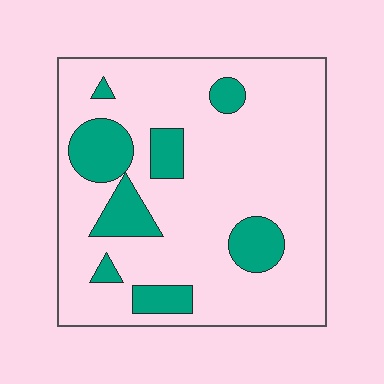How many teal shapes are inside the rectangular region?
8.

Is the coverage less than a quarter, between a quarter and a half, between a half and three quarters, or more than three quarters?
Less than a quarter.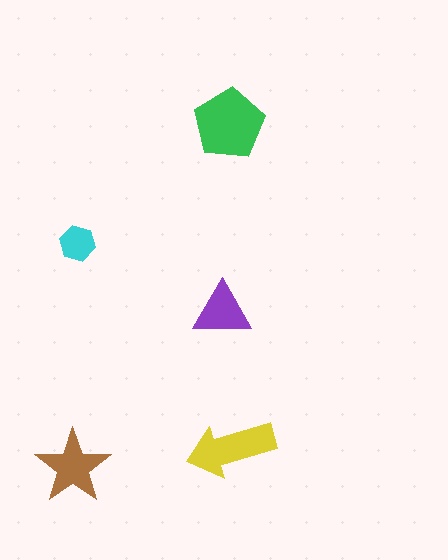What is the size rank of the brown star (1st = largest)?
3rd.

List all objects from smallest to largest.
The cyan hexagon, the purple triangle, the brown star, the yellow arrow, the green pentagon.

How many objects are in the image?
There are 5 objects in the image.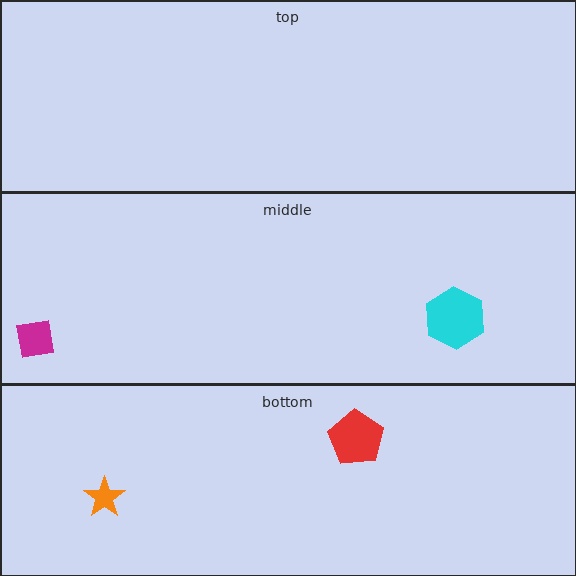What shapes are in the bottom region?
The red pentagon, the orange star.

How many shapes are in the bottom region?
2.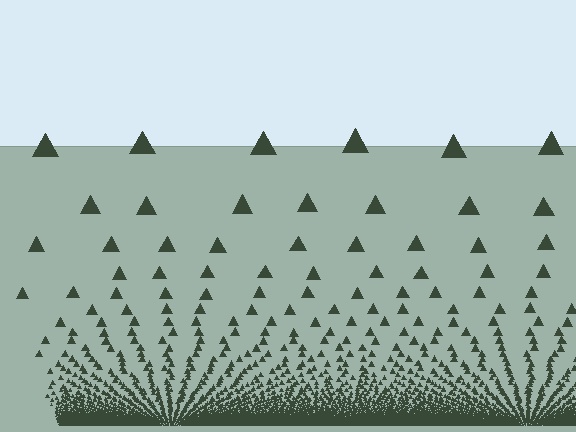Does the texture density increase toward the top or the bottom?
Density increases toward the bottom.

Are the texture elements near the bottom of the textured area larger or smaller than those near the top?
Smaller. The gradient is inverted — elements near the bottom are smaller and denser.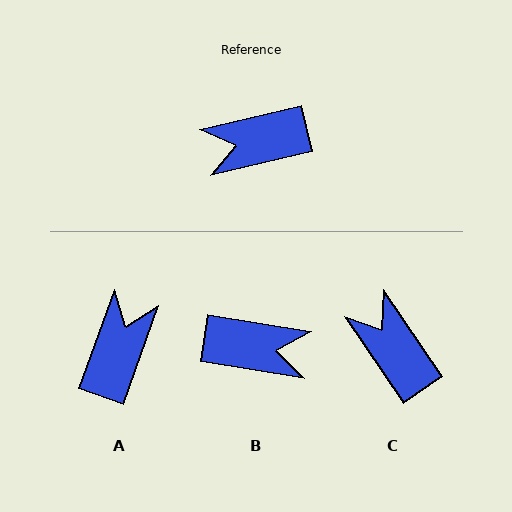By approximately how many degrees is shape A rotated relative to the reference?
Approximately 123 degrees clockwise.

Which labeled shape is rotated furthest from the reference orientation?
B, about 157 degrees away.